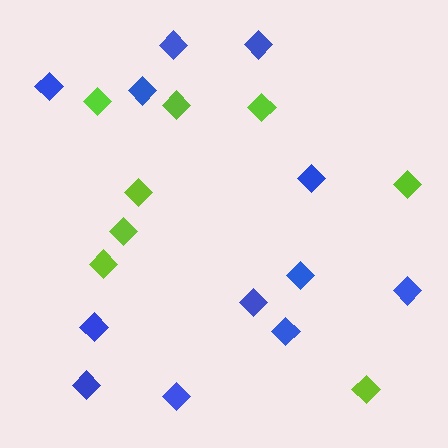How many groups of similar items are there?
There are 2 groups: one group of blue diamonds (12) and one group of lime diamonds (8).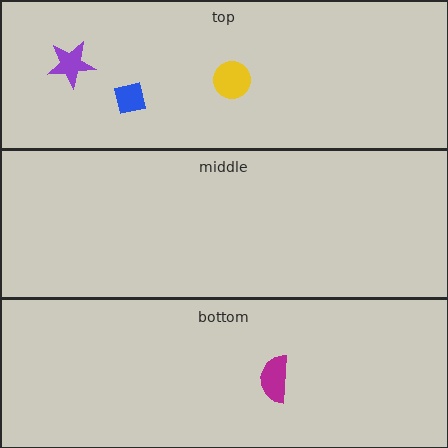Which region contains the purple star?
The top region.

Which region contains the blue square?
The top region.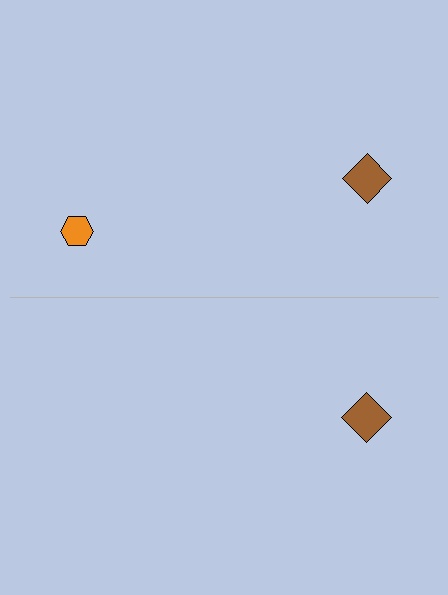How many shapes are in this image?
There are 3 shapes in this image.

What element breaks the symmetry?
A orange hexagon is missing from the bottom side.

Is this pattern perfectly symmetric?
No, the pattern is not perfectly symmetric. A orange hexagon is missing from the bottom side.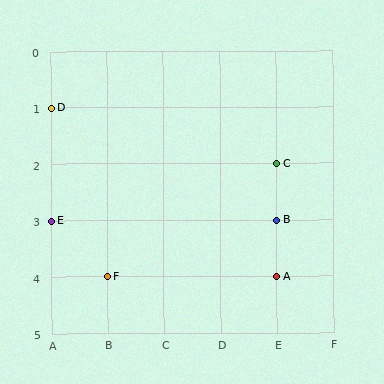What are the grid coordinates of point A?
Point A is at grid coordinates (E, 4).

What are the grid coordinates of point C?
Point C is at grid coordinates (E, 2).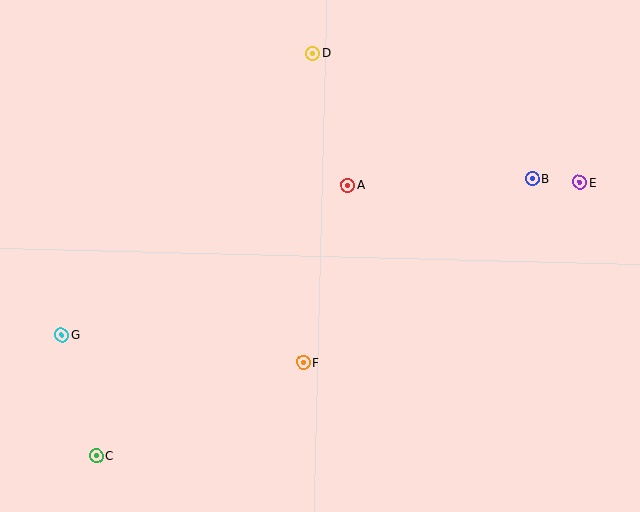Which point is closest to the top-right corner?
Point E is closest to the top-right corner.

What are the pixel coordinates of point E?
Point E is at (580, 182).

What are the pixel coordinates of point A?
Point A is at (347, 185).